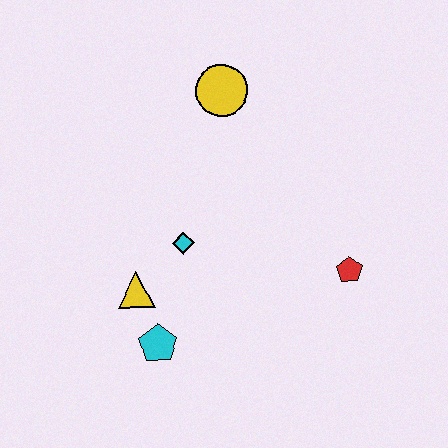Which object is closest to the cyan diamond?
The yellow triangle is closest to the cyan diamond.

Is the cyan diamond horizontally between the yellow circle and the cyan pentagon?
Yes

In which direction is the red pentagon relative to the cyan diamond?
The red pentagon is to the right of the cyan diamond.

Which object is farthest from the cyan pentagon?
The yellow circle is farthest from the cyan pentagon.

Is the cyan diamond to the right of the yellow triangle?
Yes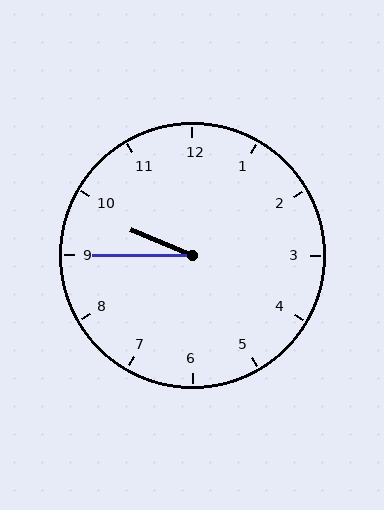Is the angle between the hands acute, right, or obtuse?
It is acute.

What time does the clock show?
9:45.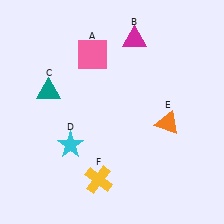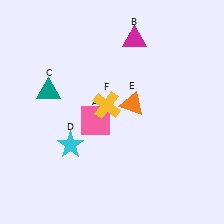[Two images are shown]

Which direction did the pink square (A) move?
The pink square (A) moved down.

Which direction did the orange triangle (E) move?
The orange triangle (E) moved left.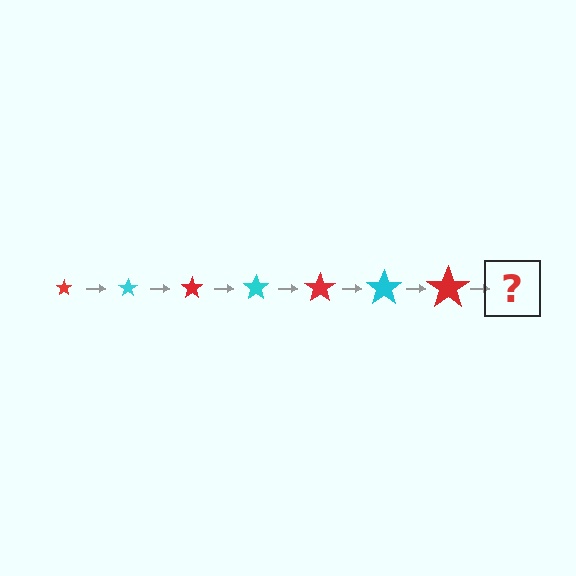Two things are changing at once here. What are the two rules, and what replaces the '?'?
The two rules are that the star grows larger each step and the color cycles through red and cyan. The '?' should be a cyan star, larger than the previous one.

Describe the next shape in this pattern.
It should be a cyan star, larger than the previous one.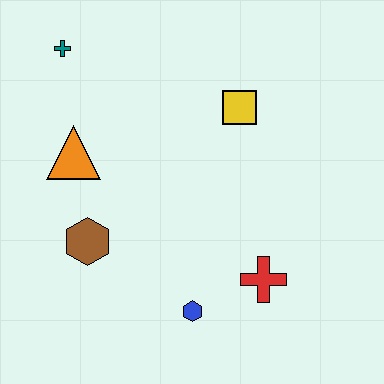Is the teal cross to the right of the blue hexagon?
No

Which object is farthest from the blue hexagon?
The teal cross is farthest from the blue hexagon.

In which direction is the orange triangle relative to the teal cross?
The orange triangle is below the teal cross.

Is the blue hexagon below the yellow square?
Yes